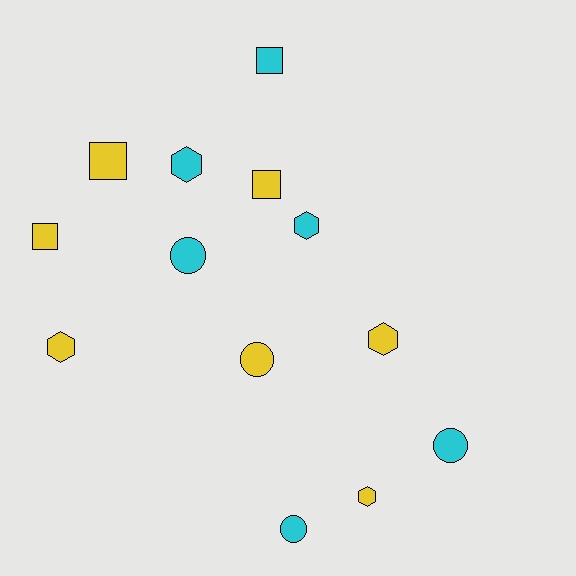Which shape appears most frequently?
Hexagon, with 5 objects.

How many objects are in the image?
There are 13 objects.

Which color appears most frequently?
Yellow, with 7 objects.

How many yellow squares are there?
There are 3 yellow squares.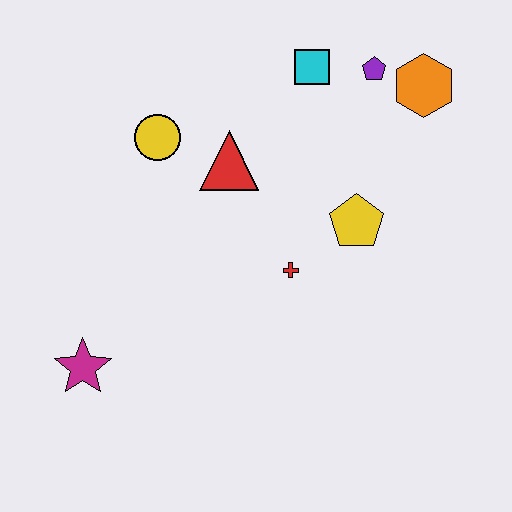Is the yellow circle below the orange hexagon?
Yes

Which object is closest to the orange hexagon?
The purple pentagon is closest to the orange hexagon.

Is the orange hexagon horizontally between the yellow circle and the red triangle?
No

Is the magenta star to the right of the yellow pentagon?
No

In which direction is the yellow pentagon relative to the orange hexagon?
The yellow pentagon is below the orange hexagon.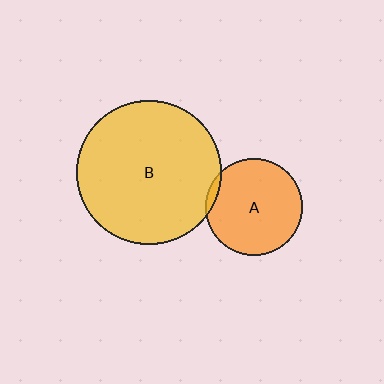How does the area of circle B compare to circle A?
Approximately 2.2 times.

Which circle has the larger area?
Circle B (yellow).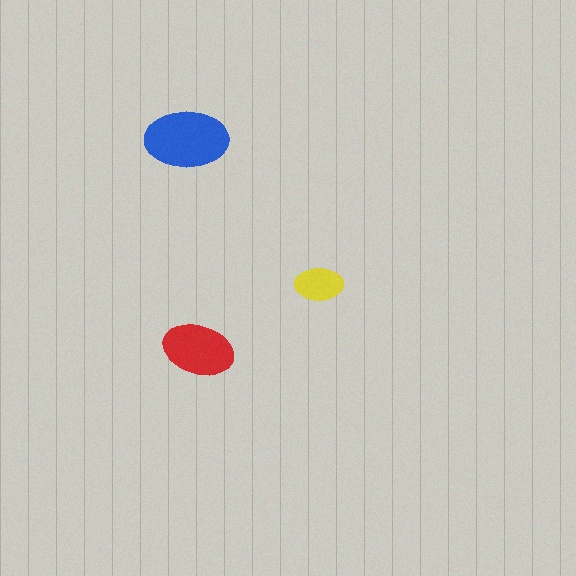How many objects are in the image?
There are 3 objects in the image.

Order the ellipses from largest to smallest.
the blue one, the red one, the yellow one.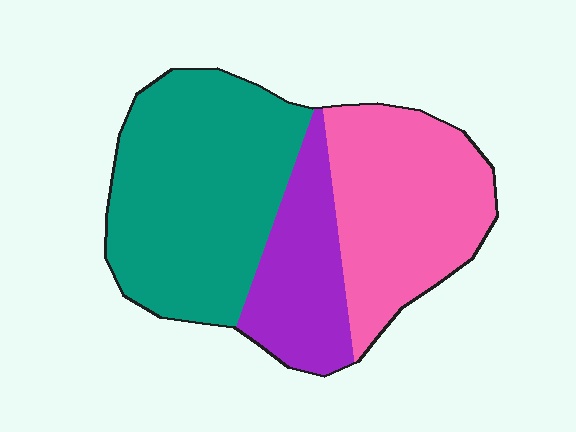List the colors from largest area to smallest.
From largest to smallest: teal, pink, purple.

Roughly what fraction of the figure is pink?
Pink covers around 35% of the figure.